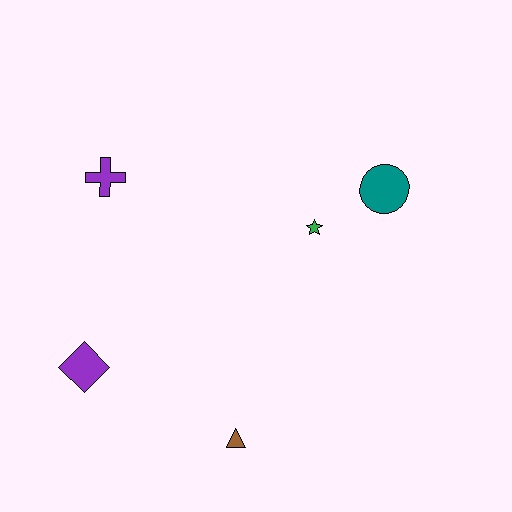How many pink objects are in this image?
There are no pink objects.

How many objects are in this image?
There are 5 objects.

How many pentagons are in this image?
There are no pentagons.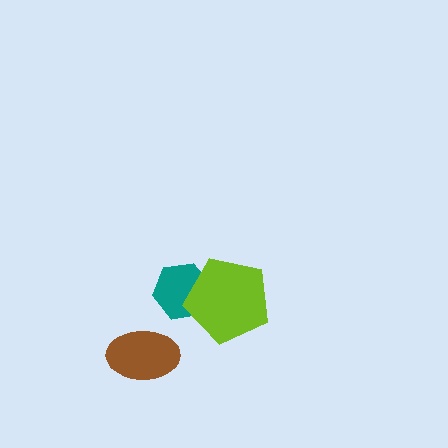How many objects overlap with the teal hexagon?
1 object overlaps with the teal hexagon.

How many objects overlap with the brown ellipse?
0 objects overlap with the brown ellipse.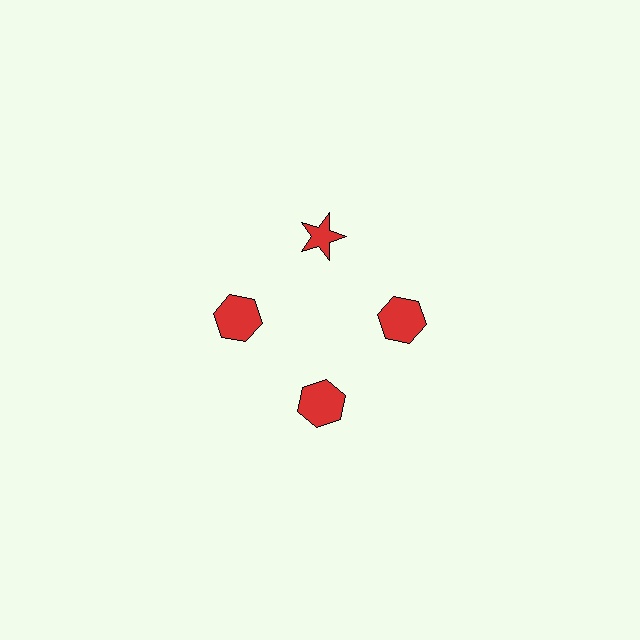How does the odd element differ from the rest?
It has a different shape: star instead of hexagon.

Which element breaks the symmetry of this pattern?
The red star at roughly the 12 o'clock position breaks the symmetry. All other shapes are red hexagons.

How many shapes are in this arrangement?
There are 4 shapes arranged in a ring pattern.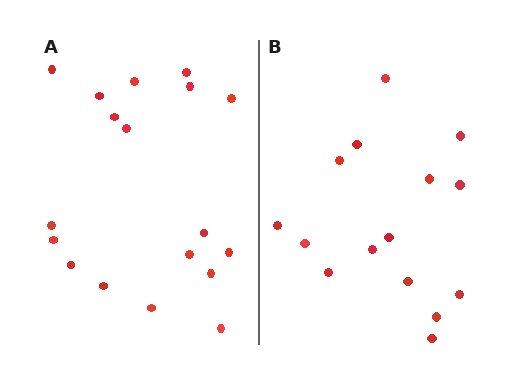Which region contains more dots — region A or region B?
Region A (the left region) has more dots.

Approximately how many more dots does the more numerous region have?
Region A has just a few more — roughly 2 or 3 more dots than region B.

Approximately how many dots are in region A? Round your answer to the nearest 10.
About 20 dots. (The exact count is 18, which rounds to 20.)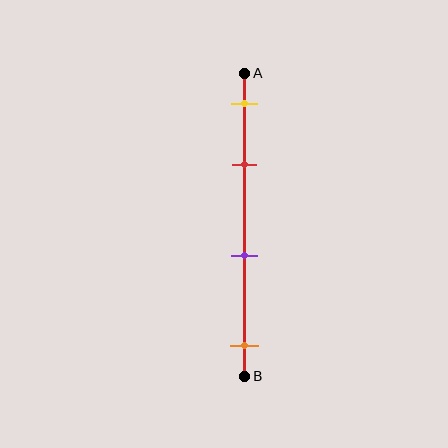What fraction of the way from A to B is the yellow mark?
The yellow mark is approximately 10% (0.1) of the way from A to B.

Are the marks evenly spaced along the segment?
No, the marks are not evenly spaced.